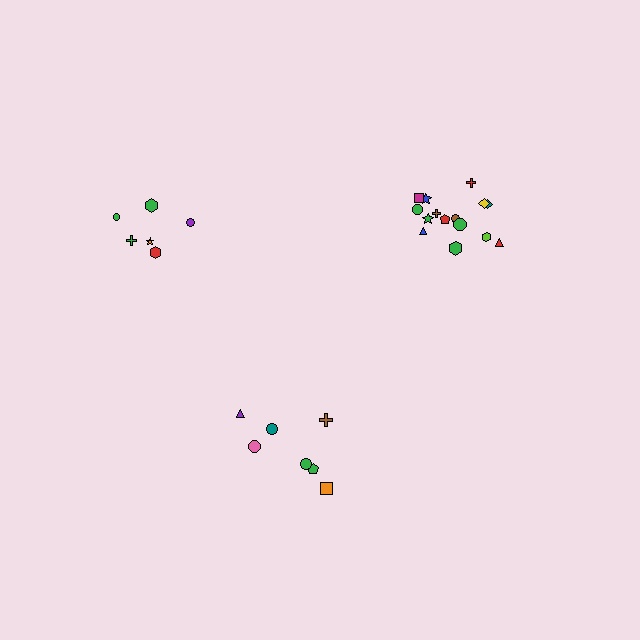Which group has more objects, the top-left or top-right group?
The top-right group.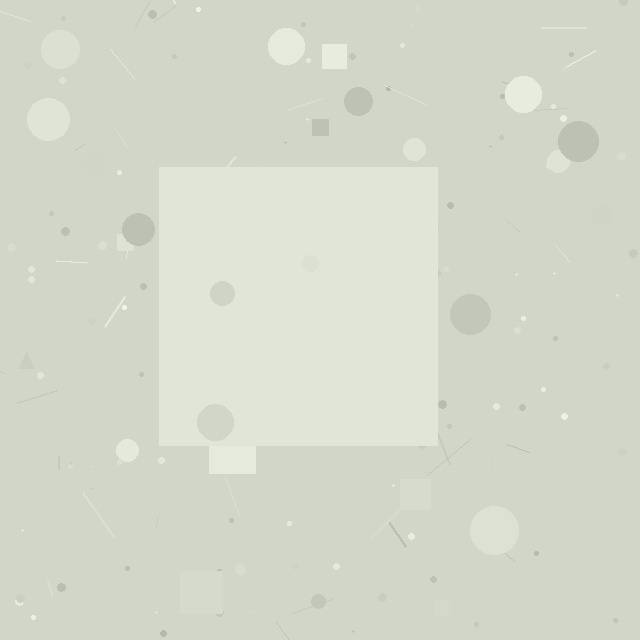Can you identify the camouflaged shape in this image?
The camouflaged shape is a square.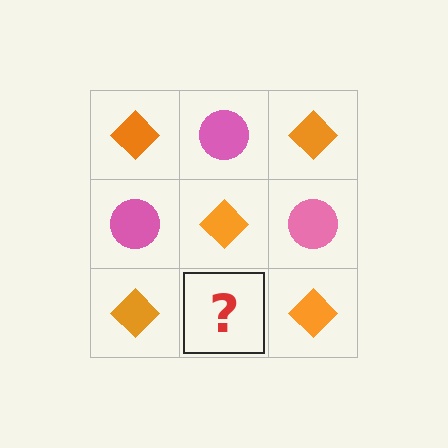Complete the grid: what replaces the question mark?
The question mark should be replaced with a pink circle.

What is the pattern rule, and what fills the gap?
The rule is that it alternates orange diamond and pink circle in a checkerboard pattern. The gap should be filled with a pink circle.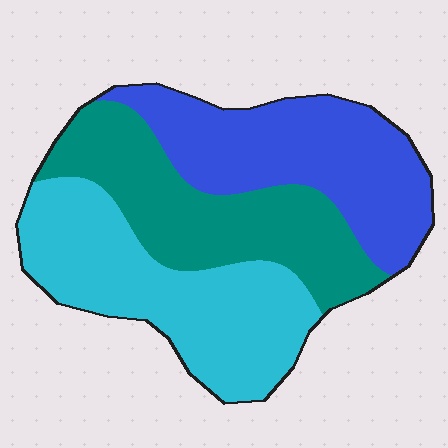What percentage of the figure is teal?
Teal takes up about one third (1/3) of the figure.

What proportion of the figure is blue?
Blue takes up between a sixth and a third of the figure.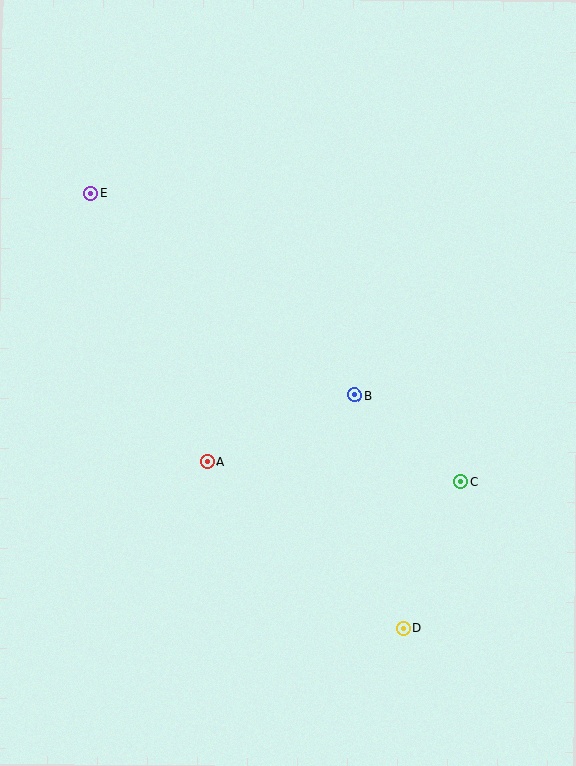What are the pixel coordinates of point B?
Point B is at (354, 395).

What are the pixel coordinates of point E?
Point E is at (91, 193).